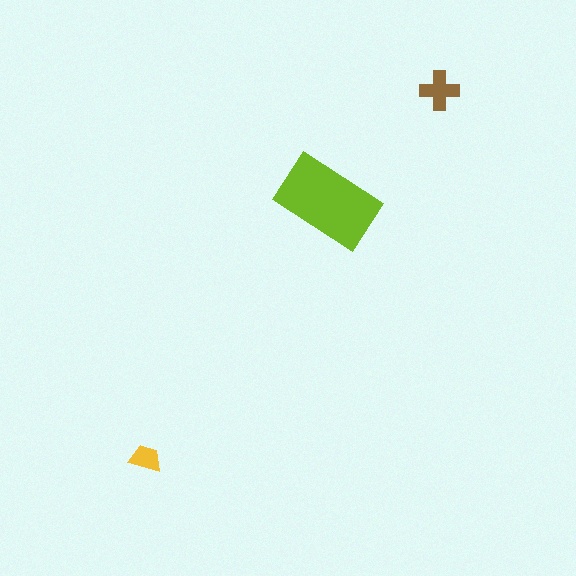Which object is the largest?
The lime rectangle.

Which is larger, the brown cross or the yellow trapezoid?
The brown cross.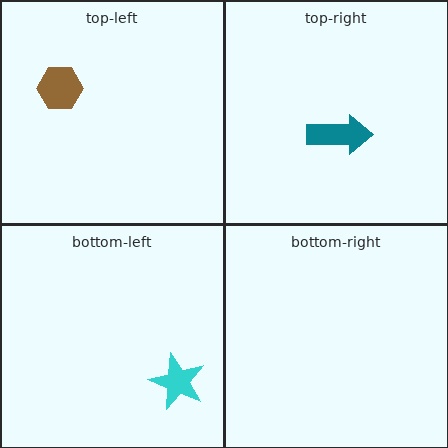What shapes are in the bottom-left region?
The cyan star.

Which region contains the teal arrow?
The top-right region.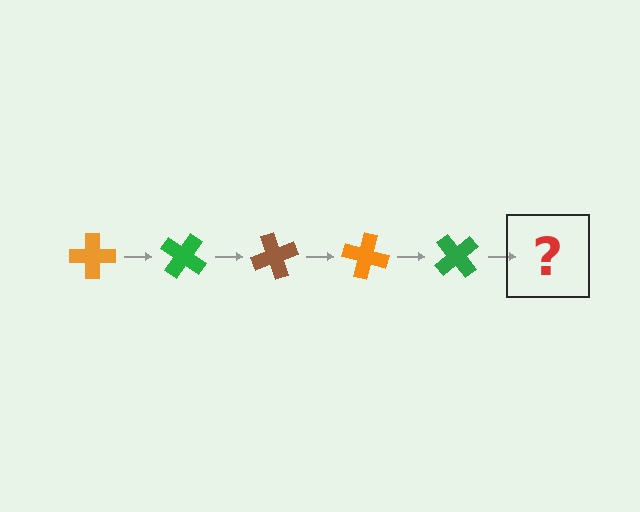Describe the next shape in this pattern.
It should be a brown cross, rotated 175 degrees from the start.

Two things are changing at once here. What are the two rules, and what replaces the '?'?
The two rules are that it rotates 35 degrees each step and the color cycles through orange, green, and brown. The '?' should be a brown cross, rotated 175 degrees from the start.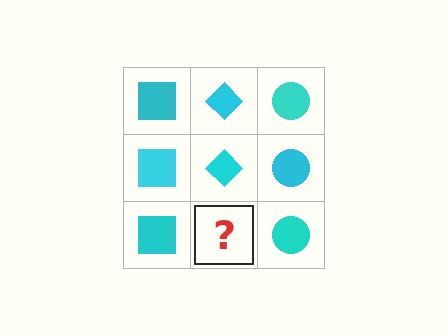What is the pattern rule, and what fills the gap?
The rule is that each column has a consistent shape. The gap should be filled with a cyan diamond.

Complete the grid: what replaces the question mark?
The question mark should be replaced with a cyan diamond.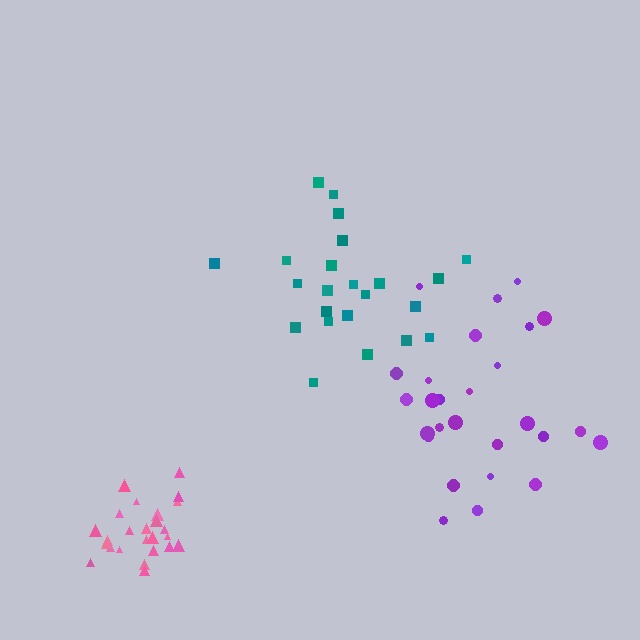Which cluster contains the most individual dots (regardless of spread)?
Purple (27).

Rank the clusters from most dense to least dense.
pink, purple, teal.